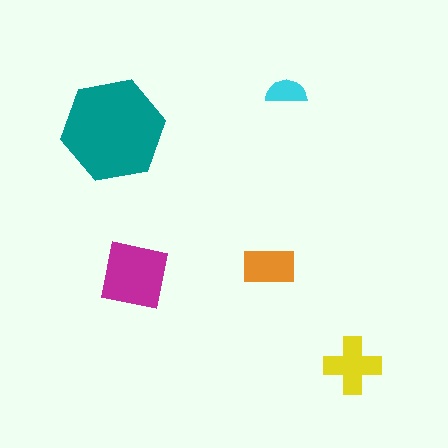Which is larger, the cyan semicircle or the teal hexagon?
The teal hexagon.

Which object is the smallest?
The cyan semicircle.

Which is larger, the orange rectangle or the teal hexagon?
The teal hexagon.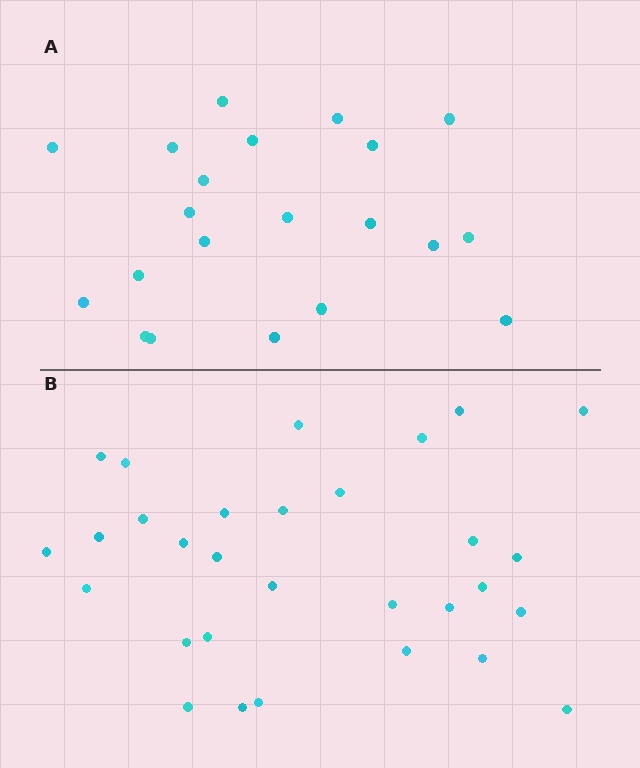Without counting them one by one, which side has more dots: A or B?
Region B (the bottom region) has more dots.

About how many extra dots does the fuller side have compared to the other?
Region B has roughly 8 or so more dots than region A.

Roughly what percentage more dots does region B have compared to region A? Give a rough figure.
About 45% more.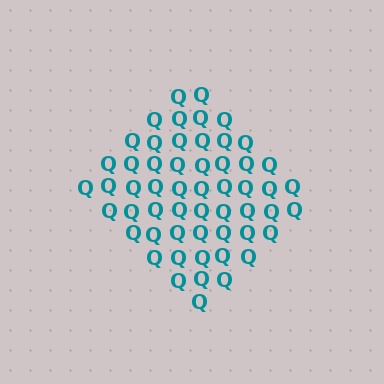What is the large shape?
The large shape is a diamond.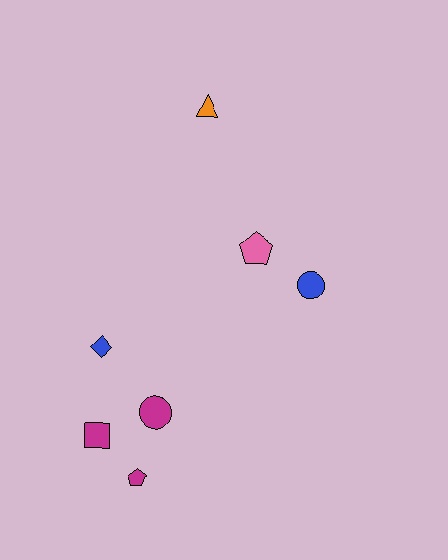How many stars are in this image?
There are no stars.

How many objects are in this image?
There are 7 objects.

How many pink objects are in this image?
There is 1 pink object.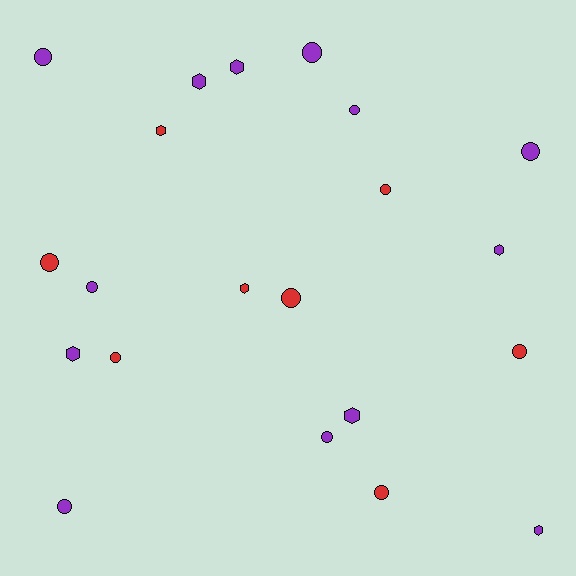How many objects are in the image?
There are 21 objects.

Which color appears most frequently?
Purple, with 13 objects.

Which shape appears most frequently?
Circle, with 13 objects.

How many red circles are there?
There are 6 red circles.